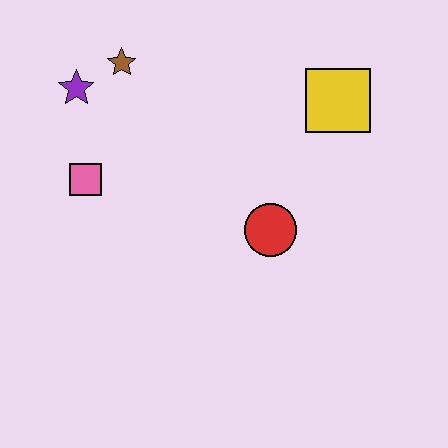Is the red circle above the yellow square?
No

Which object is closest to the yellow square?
The red circle is closest to the yellow square.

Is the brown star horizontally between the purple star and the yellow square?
Yes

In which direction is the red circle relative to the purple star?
The red circle is to the right of the purple star.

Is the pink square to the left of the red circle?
Yes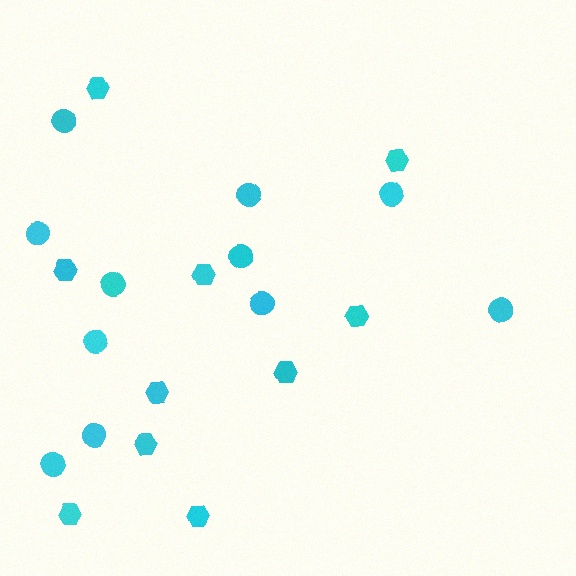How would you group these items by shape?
There are 2 groups: one group of circles (11) and one group of hexagons (10).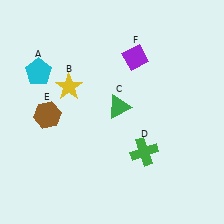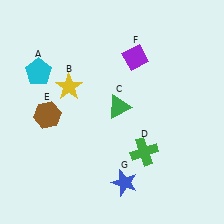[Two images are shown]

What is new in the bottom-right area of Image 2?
A blue star (G) was added in the bottom-right area of Image 2.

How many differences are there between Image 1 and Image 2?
There is 1 difference between the two images.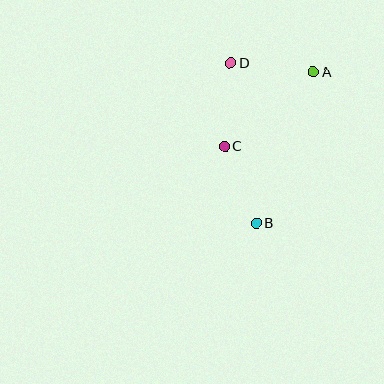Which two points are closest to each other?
Points A and D are closest to each other.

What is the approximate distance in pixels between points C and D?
The distance between C and D is approximately 84 pixels.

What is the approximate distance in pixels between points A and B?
The distance between A and B is approximately 162 pixels.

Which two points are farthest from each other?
Points B and D are farthest from each other.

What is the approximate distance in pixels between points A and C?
The distance between A and C is approximately 116 pixels.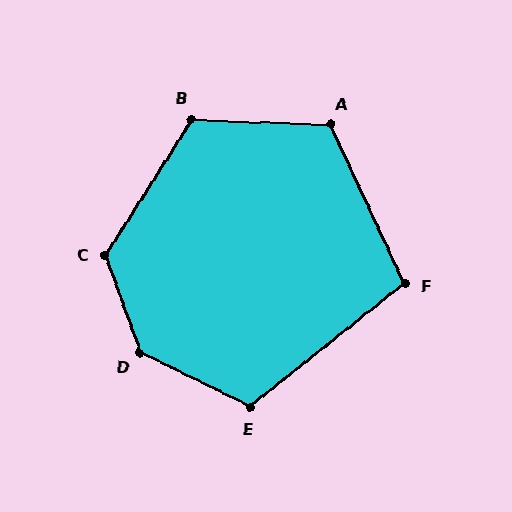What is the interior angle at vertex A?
Approximately 117 degrees (obtuse).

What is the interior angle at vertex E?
Approximately 115 degrees (obtuse).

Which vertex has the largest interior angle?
D, at approximately 136 degrees.